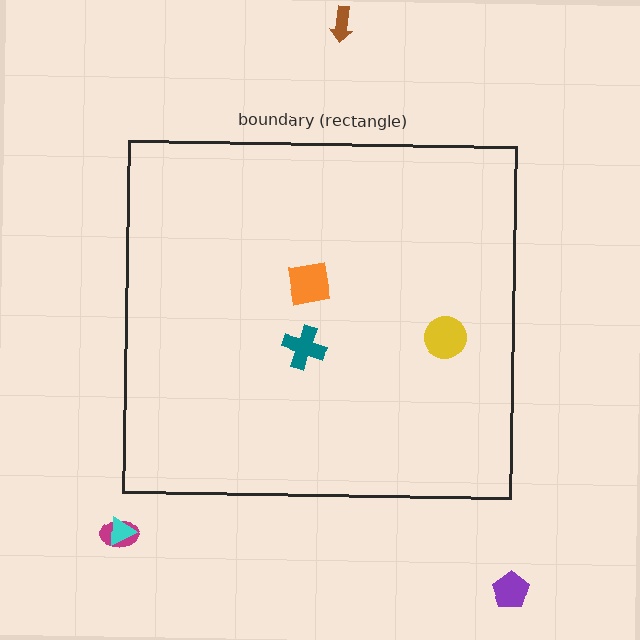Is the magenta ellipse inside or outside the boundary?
Outside.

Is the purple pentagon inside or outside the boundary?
Outside.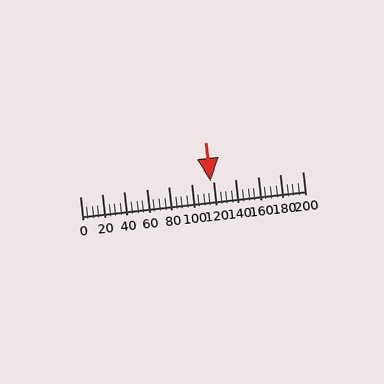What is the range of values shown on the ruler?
The ruler shows values from 0 to 200.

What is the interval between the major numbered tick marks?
The major tick marks are spaced 20 units apart.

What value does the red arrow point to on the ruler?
The red arrow points to approximately 117.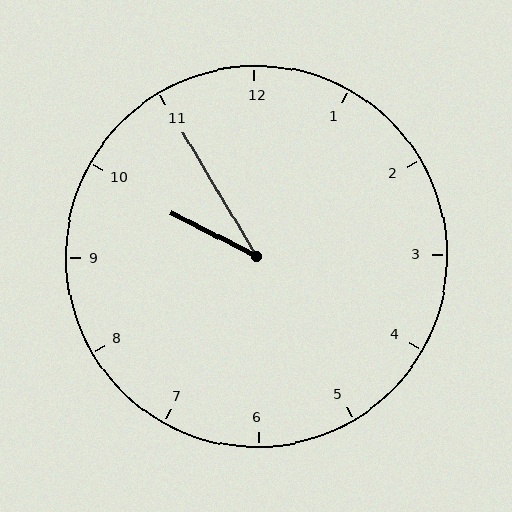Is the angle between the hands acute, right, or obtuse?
It is acute.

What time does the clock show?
9:55.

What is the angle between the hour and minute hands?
Approximately 32 degrees.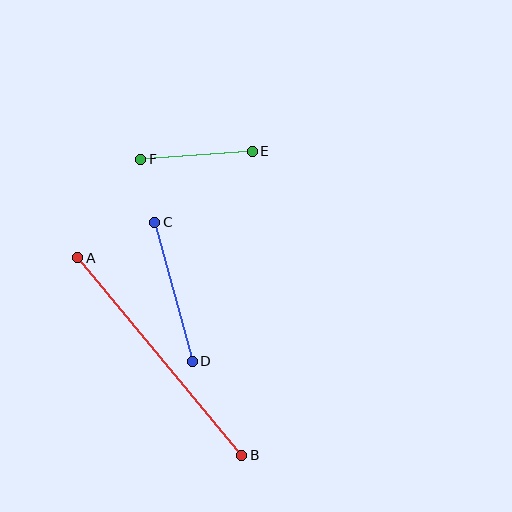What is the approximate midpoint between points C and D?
The midpoint is at approximately (173, 292) pixels.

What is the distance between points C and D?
The distance is approximately 144 pixels.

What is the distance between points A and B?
The distance is approximately 257 pixels.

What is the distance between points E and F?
The distance is approximately 112 pixels.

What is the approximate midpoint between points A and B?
The midpoint is at approximately (160, 356) pixels.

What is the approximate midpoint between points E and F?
The midpoint is at approximately (196, 155) pixels.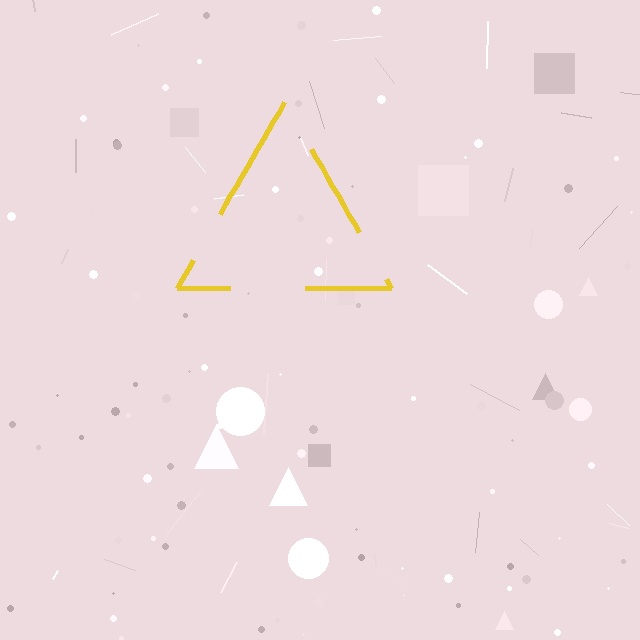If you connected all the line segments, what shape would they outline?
They would outline a triangle.